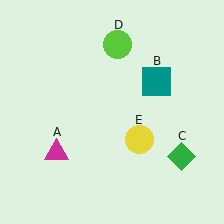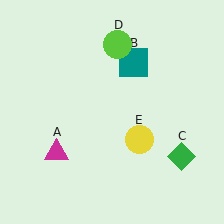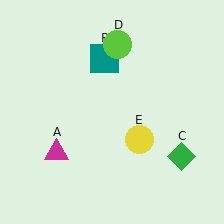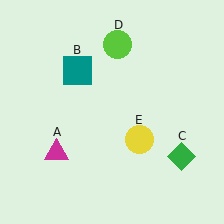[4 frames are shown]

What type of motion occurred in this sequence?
The teal square (object B) rotated counterclockwise around the center of the scene.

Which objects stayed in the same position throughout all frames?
Magenta triangle (object A) and green diamond (object C) and lime circle (object D) and yellow circle (object E) remained stationary.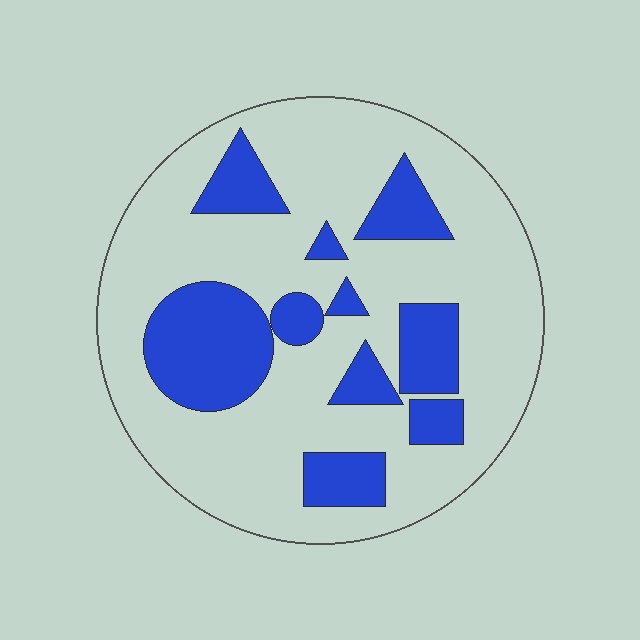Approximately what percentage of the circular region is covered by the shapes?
Approximately 25%.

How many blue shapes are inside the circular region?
10.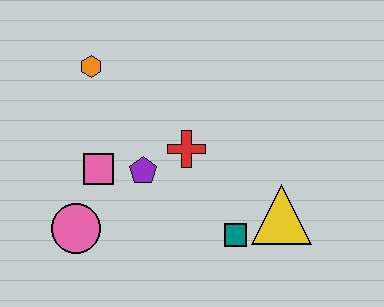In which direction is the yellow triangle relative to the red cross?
The yellow triangle is to the right of the red cross.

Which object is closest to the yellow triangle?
The teal square is closest to the yellow triangle.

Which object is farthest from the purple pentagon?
The yellow triangle is farthest from the purple pentagon.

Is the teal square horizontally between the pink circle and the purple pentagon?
No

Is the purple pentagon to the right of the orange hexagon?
Yes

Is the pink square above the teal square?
Yes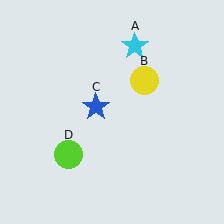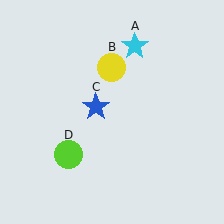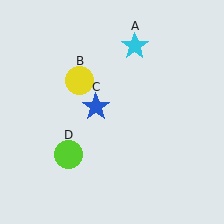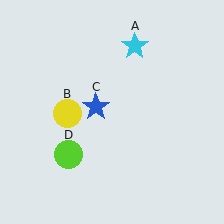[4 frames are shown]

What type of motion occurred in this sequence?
The yellow circle (object B) rotated counterclockwise around the center of the scene.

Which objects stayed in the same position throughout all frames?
Cyan star (object A) and blue star (object C) and lime circle (object D) remained stationary.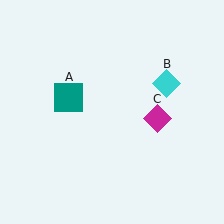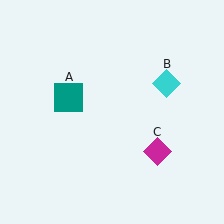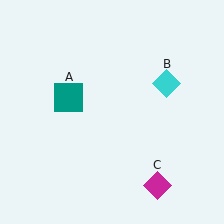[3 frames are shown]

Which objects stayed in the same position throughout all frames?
Teal square (object A) and cyan diamond (object B) remained stationary.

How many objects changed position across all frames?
1 object changed position: magenta diamond (object C).